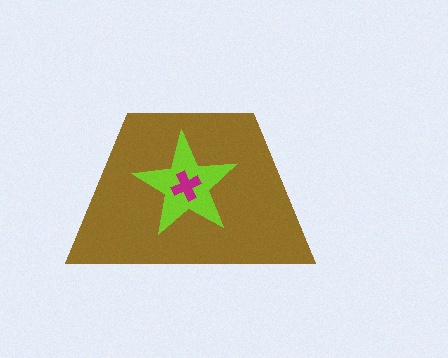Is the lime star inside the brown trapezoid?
Yes.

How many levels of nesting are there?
3.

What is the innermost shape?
The magenta cross.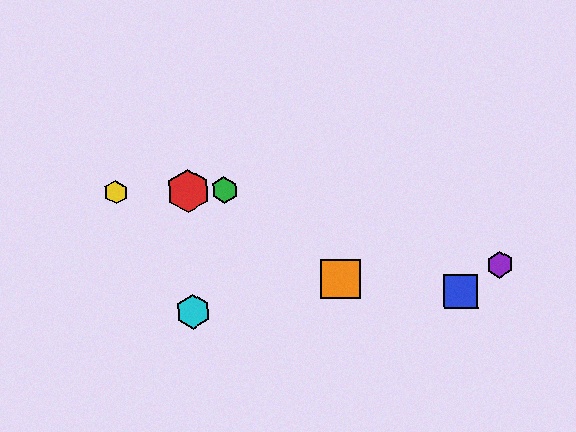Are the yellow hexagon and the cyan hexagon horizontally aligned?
No, the yellow hexagon is at y≈192 and the cyan hexagon is at y≈312.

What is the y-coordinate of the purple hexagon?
The purple hexagon is at y≈264.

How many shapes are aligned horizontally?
3 shapes (the red hexagon, the green hexagon, the yellow hexagon) are aligned horizontally.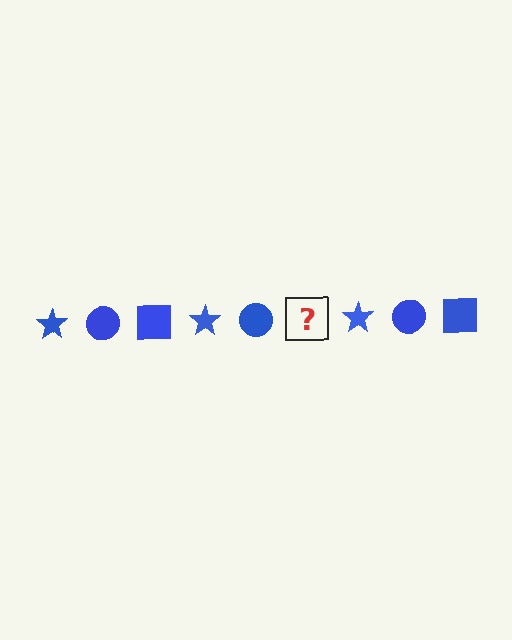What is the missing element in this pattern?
The missing element is a blue square.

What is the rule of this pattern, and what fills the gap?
The rule is that the pattern cycles through star, circle, square shapes in blue. The gap should be filled with a blue square.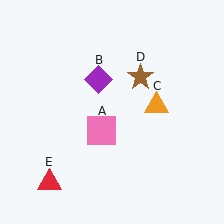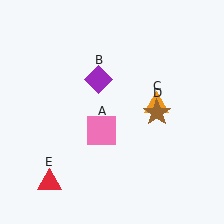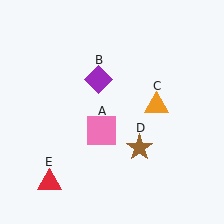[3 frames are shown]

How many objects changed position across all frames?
1 object changed position: brown star (object D).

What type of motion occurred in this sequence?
The brown star (object D) rotated clockwise around the center of the scene.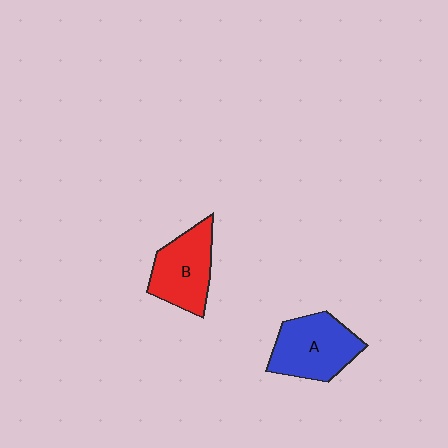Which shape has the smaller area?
Shape B (red).